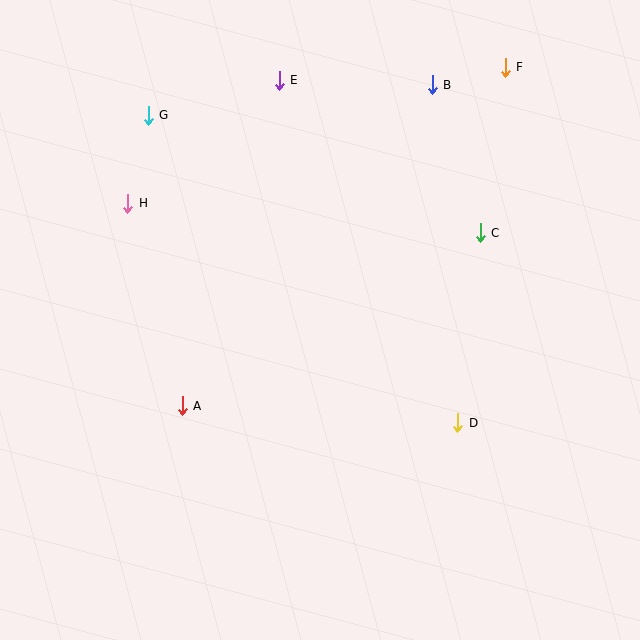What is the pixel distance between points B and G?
The distance between B and G is 286 pixels.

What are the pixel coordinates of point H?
Point H is at (128, 203).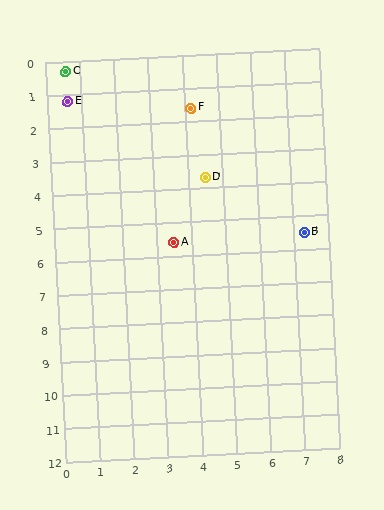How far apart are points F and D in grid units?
Points F and D are about 2.1 grid units apart.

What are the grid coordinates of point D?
Point D is at approximately (4.5, 3.7).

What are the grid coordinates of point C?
Point C is at approximately (0.6, 0.3).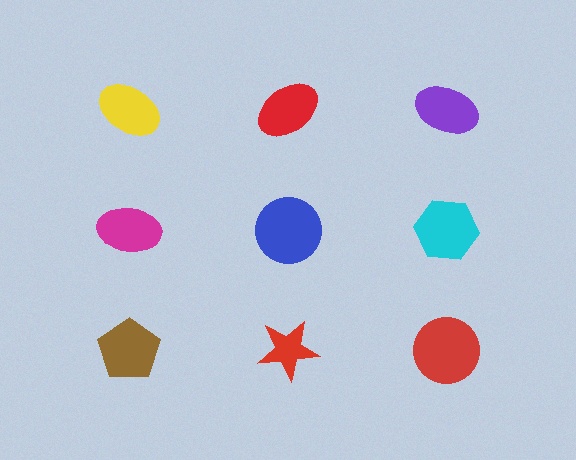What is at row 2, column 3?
A cyan hexagon.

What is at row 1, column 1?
A yellow ellipse.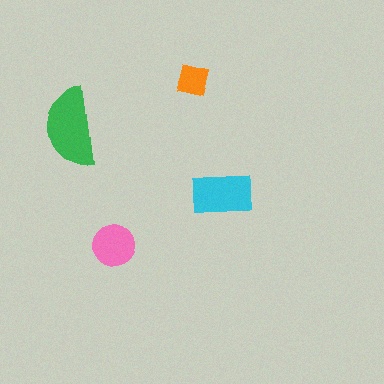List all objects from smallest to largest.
The orange square, the pink circle, the cyan rectangle, the green semicircle.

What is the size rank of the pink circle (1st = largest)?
3rd.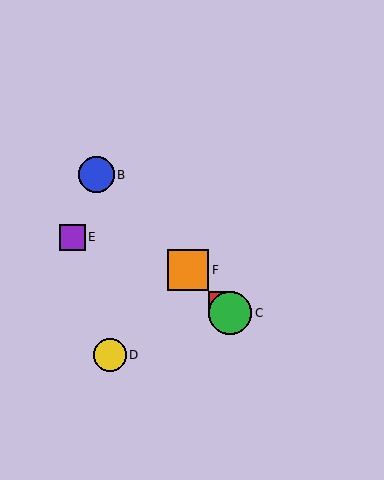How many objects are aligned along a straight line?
4 objects (A, B, C, F) are aligned along a straight line.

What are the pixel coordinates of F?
Object F is at (188, 270).